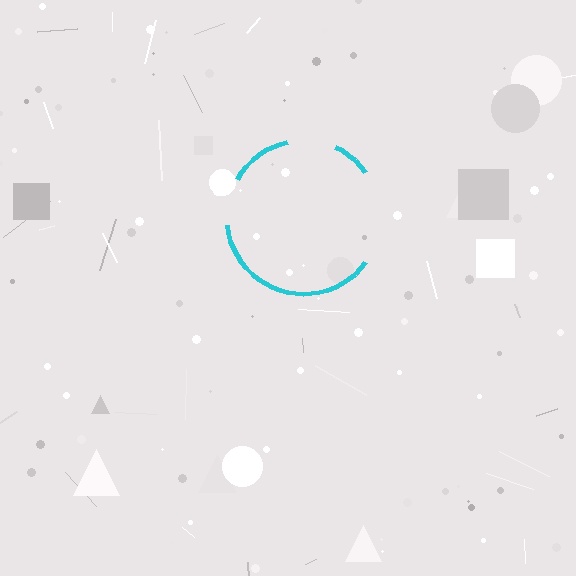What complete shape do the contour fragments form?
The contour fragments form a circle.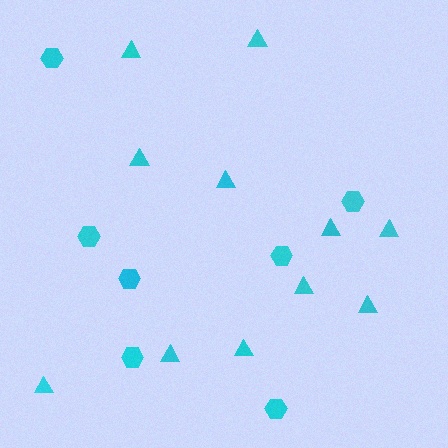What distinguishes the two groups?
There are 2 groups: one group of triangles (11) and one group of hexagons (7).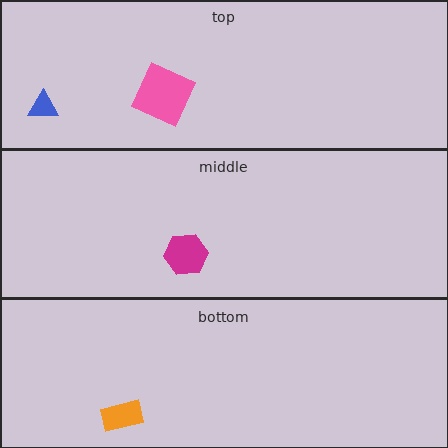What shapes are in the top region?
The blue triangle, the pink square.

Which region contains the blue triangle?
The top region.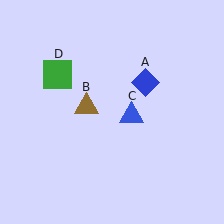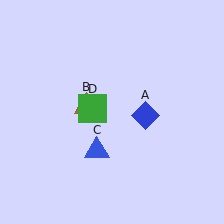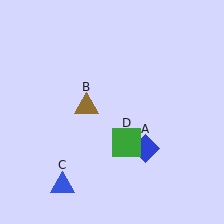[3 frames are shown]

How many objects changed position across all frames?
3 objects changed position: blue diamond (object A), blue triangle (object C), green square (object D).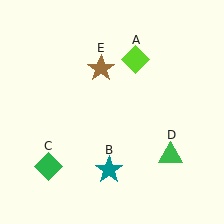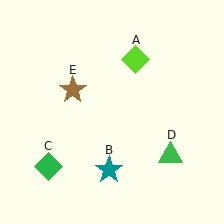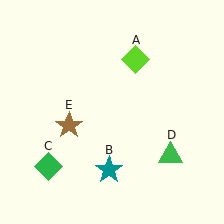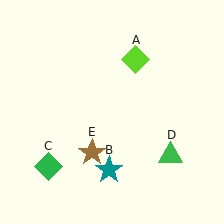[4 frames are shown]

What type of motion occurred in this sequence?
The brown star (object E) rotated counterclockwise around the center of the scene.